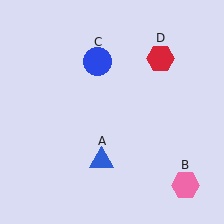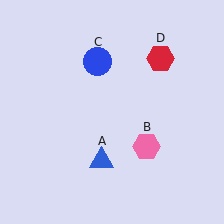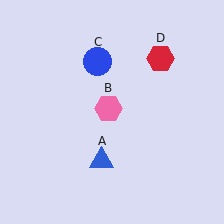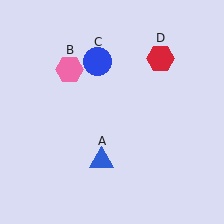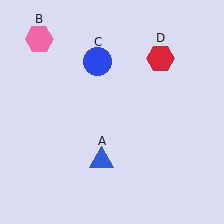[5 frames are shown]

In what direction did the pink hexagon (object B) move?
The pink hexagon (object B) moved up and to the left.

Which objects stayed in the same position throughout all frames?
Blue triangle (object A) and blue circle (object C) and red hexagon (object D) remained stationary.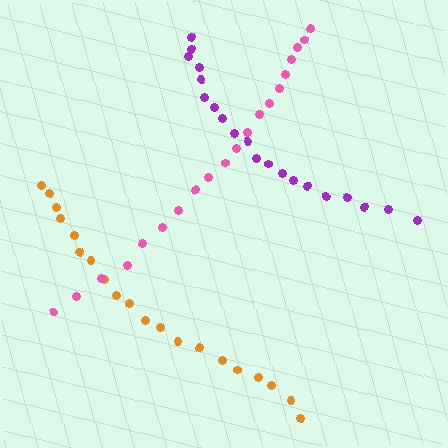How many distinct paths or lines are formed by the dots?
There are 3 distinct paths.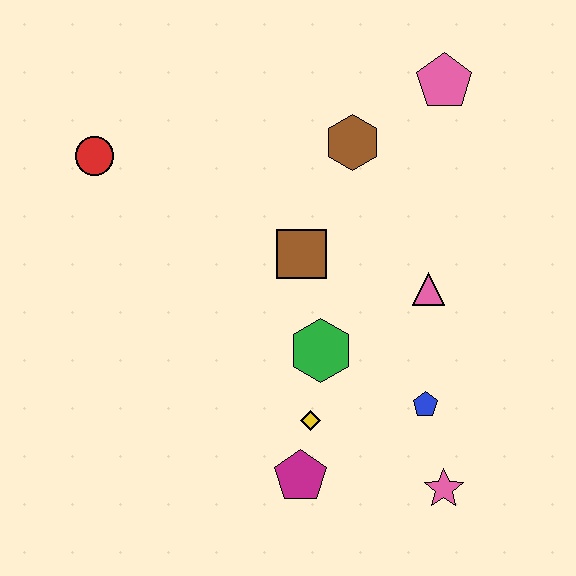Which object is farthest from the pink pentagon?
The magenta pentagon is farthest from the pink pentagon.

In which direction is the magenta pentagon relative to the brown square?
The magenta pentagon is below the brown square.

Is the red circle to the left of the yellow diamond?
Yes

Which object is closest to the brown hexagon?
The pink pentagon is closest to the brown hexagon.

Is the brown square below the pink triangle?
No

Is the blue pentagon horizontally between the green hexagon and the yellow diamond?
No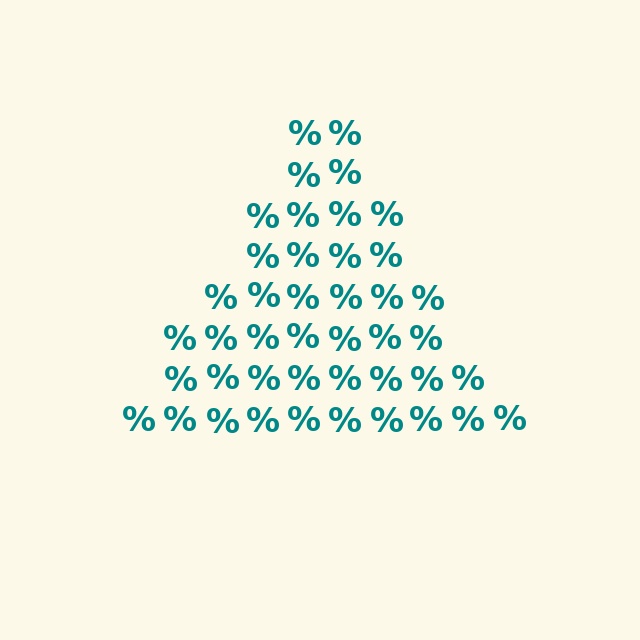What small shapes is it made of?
It is made of small percent signs.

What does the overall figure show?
The overall figure shows a triangle.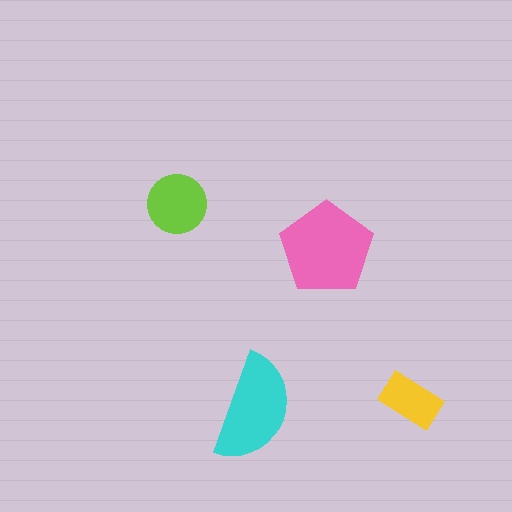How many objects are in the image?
There are 4 objects in the image.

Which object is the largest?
The pink pentagon.